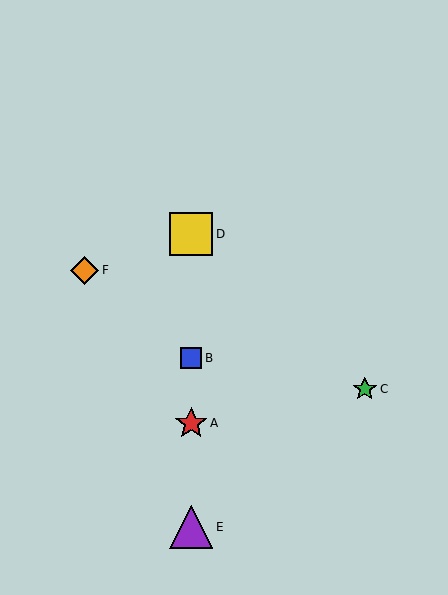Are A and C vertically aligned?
No, A is at x≈191 and C is at x≈365.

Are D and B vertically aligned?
Yes, both are at x≈191.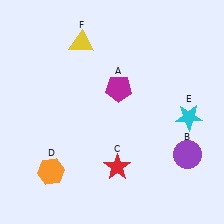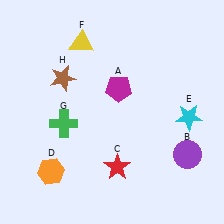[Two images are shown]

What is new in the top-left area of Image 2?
A brown star (H) was added in the top-left area of Image 2.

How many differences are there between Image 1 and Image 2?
There are 2 differences between the two images.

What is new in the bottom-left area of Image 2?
A green cross (G) was added in the bottom-left area of Image 2.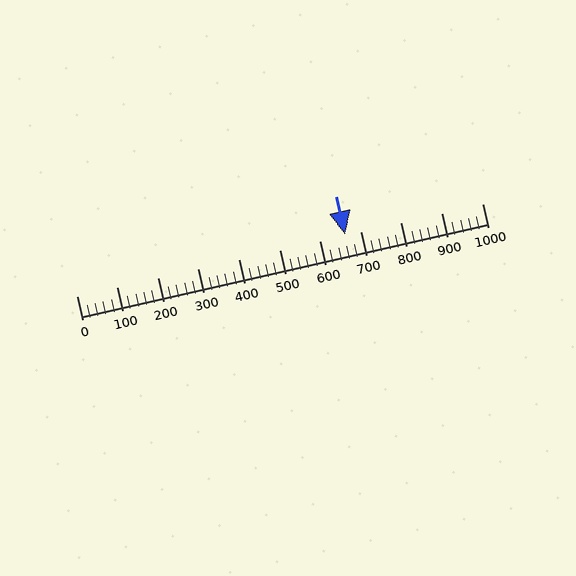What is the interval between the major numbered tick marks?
The major tick marks are spaced 100 units apart.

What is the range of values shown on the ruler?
The ruler shows values from 0 to 1000.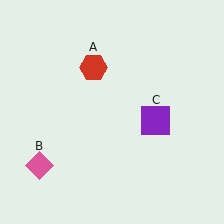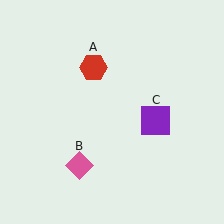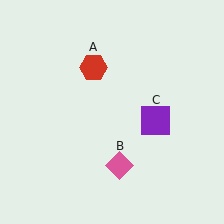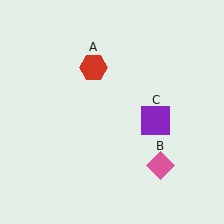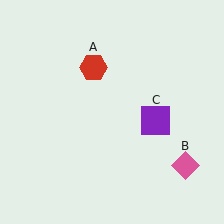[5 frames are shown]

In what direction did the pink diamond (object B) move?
The pink diamond (object B) moved right.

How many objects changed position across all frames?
1 object changed position: pink diamond (object B).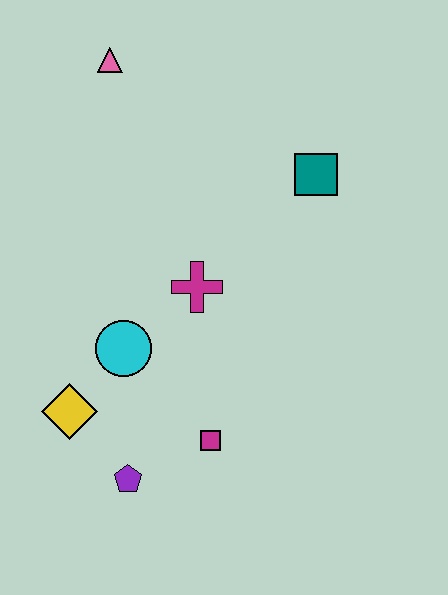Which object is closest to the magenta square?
The purple pentagon is closest to the magenta square.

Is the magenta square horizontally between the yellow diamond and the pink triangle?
No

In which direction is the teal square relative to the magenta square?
The teal square is above the magenta square.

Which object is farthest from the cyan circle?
The pink triangle is farthest from the cyan circle.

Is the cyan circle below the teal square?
Yes